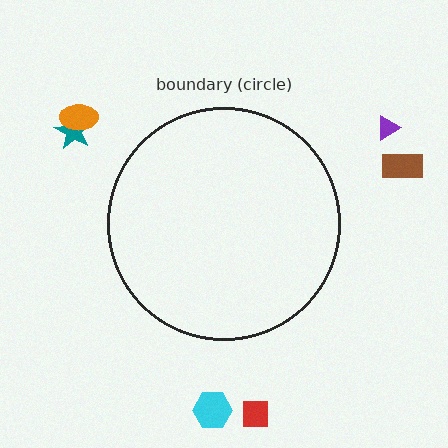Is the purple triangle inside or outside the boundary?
Outside.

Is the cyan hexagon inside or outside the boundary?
Outside.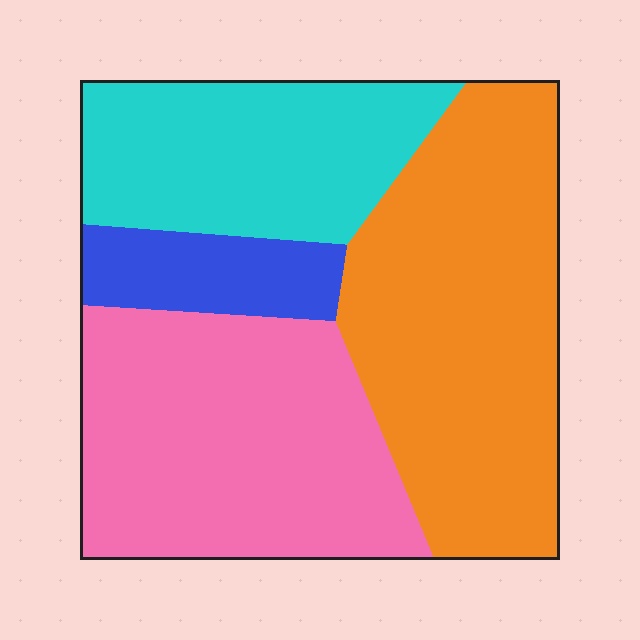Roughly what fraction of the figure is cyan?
Cyan covers roughly 20% of the figure.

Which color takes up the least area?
Blue, at roughly 10%.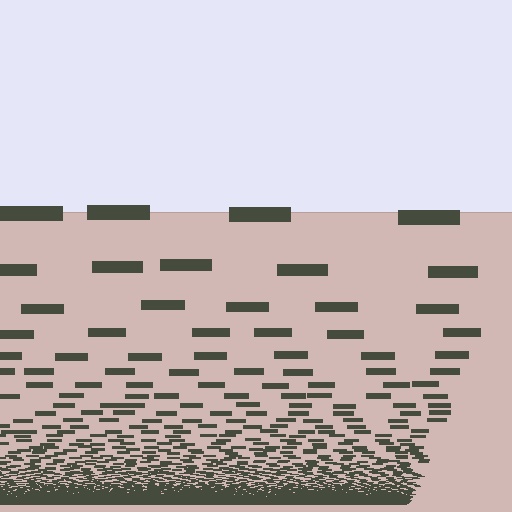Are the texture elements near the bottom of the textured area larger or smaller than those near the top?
Smaller. The gradient is inverted — elements near the bottom are smaller and denser.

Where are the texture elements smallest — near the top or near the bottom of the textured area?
Near the bottom.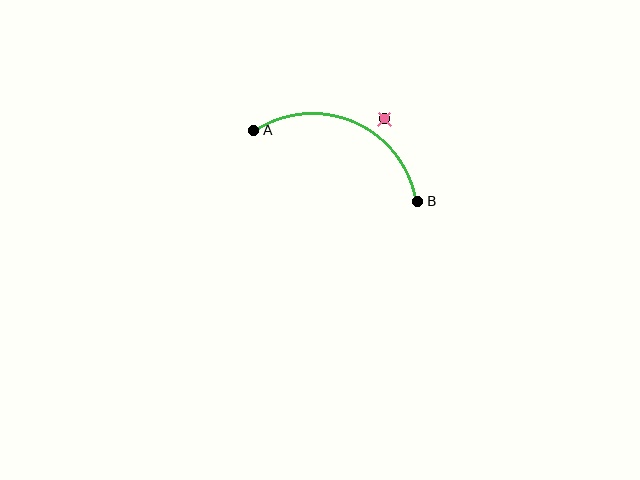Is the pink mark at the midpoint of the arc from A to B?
No — the pink mark does not lie on the arc at all. It sits slightly outside the curve.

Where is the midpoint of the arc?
The arc midpoint is the point on the curve farthest from the straight line joining A and B. It sits above that line.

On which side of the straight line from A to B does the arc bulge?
The arc bulges above the straight line connecting A and B.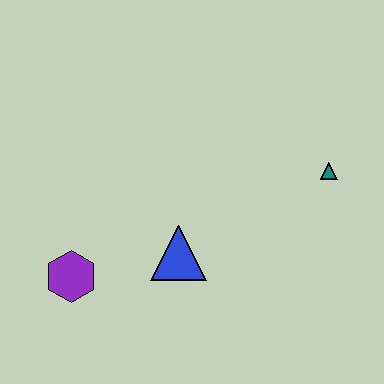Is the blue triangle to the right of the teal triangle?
No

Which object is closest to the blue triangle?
The purple hexagon is closest to the blue triangle.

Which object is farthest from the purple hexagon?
The teal triangle is farthest from the purple hexagon.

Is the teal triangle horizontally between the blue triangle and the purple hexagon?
No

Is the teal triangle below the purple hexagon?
No